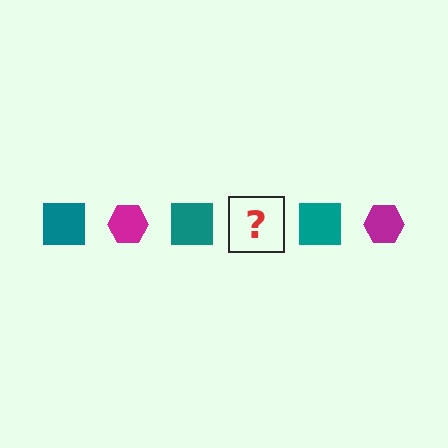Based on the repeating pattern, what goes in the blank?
The blank should be a magenta hexagon.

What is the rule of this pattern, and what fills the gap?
The rule is that the pattern alternates between teal square and magenta hexagon. The gap should be filled with a magenta hexagon.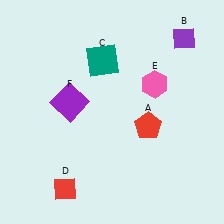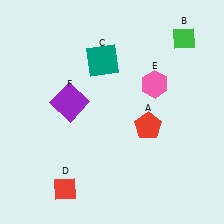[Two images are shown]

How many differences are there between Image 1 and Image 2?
There is 1 difference between the two images.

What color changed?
The diamond (B) changed from purple in Image 1 to green in Image 2.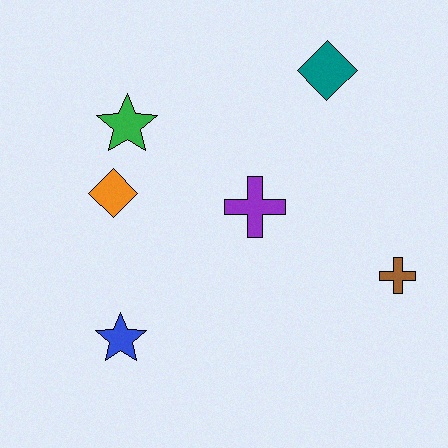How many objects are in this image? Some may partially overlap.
There are 6 objects.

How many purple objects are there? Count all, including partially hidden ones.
There is 1 purple object.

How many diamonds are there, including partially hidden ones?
There are 2 diamonds.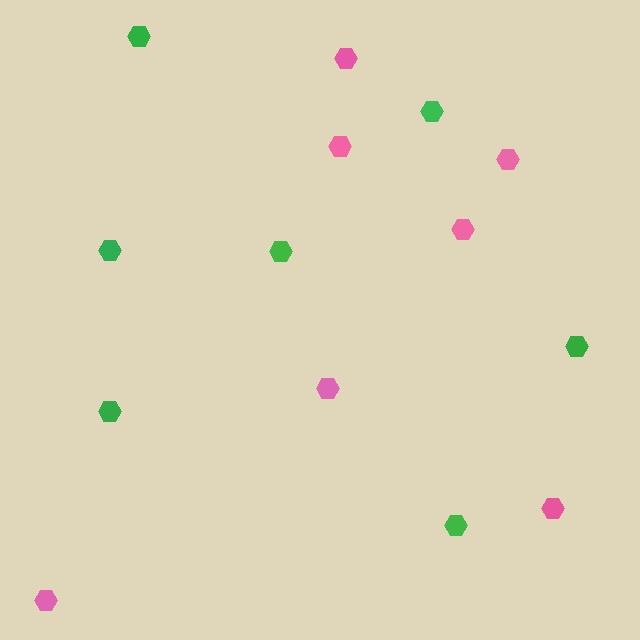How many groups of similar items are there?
There are 2 groups: one group of green hexagons (7) and one group of pink hexagons (7).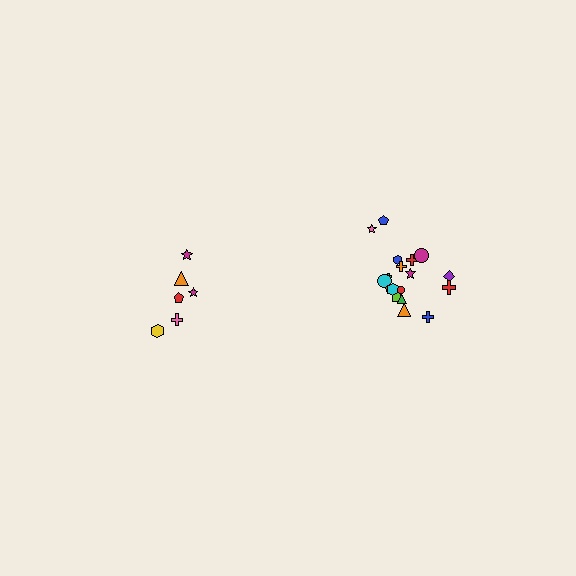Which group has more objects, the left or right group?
The right group.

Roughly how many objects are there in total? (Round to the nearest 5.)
Roughly 25 objects in total.